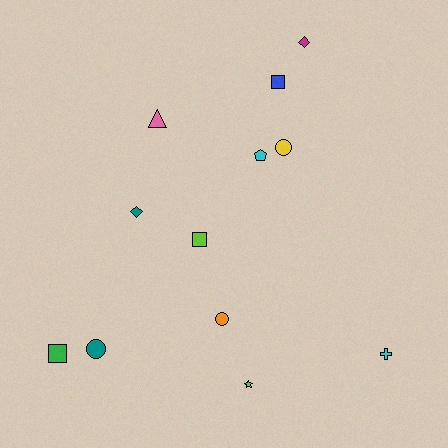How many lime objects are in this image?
There are 2 lime objects.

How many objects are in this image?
There are 12 objects.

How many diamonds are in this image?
There are 2 diamonds.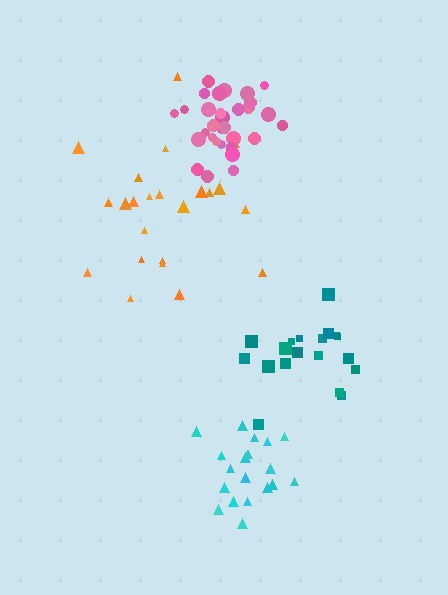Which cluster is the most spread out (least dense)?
Orange.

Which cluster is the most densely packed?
Pink.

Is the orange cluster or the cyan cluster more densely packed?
Cyan.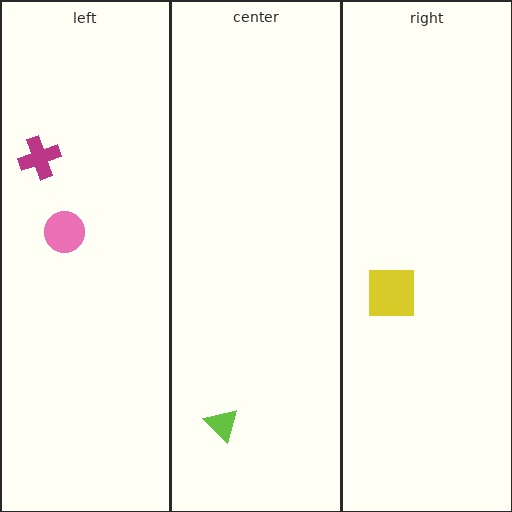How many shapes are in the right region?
1.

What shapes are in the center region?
The lime triangle.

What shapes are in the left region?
The magenta cross, the pink circle.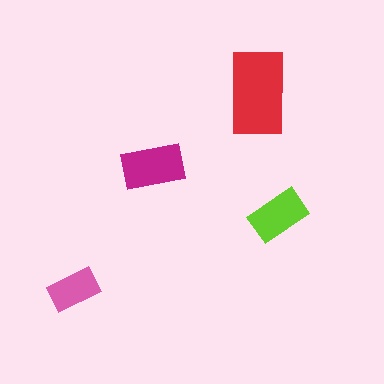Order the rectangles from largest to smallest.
the red one, the magenta one, the lime one, the pink one.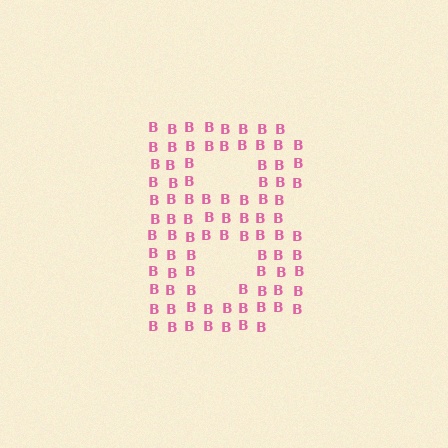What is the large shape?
The large shape is the letter B.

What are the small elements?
The small elements are letter B's.